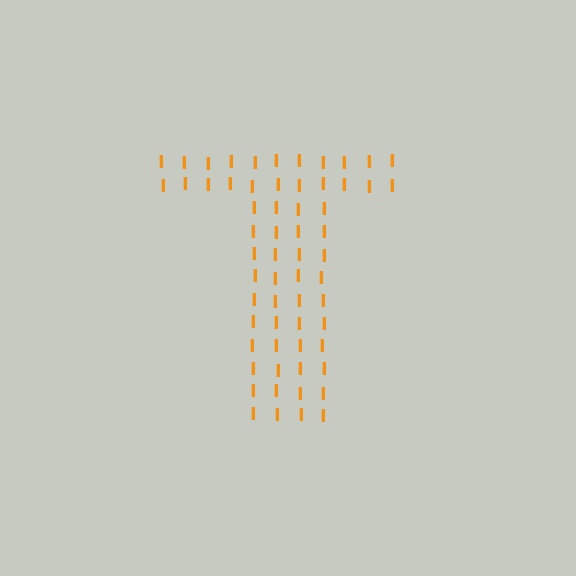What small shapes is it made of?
It is made of small letter I's.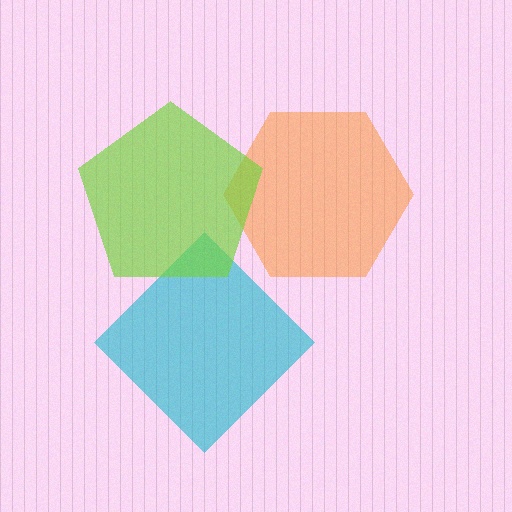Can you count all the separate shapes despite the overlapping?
Yes, there are 3 separate shapes.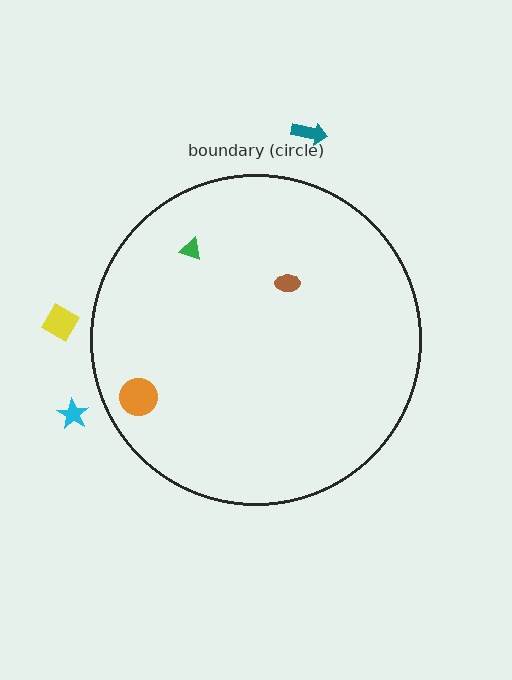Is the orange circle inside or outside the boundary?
Inside.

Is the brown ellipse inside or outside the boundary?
Inside.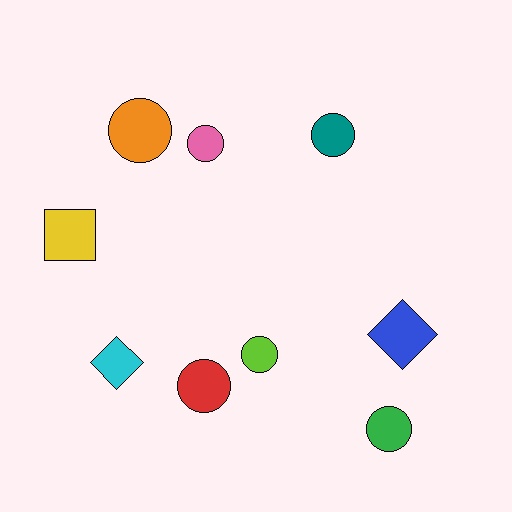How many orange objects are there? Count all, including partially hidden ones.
There is 1 orange object.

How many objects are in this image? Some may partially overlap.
There are 9 objects.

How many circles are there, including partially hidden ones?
There are 6 circles.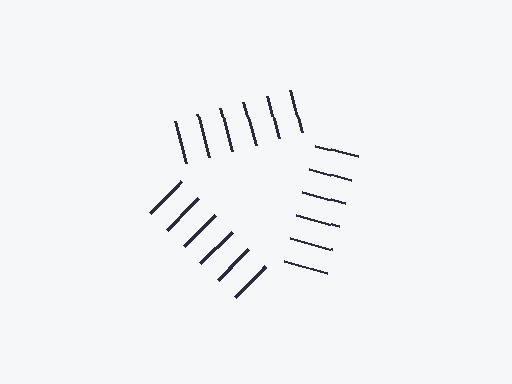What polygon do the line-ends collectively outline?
An illusory triangle — the line segments terminate on its edges but no continuous stroke is drawn.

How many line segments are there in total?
18 — 6 along each of the 3 edges.